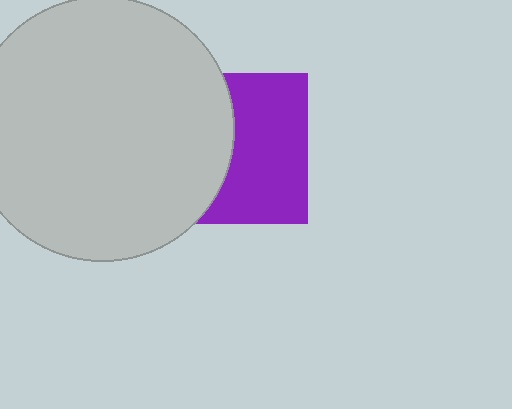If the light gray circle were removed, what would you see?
You would see the complete purple square.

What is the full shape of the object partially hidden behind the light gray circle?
The partially hidden object is a purple square.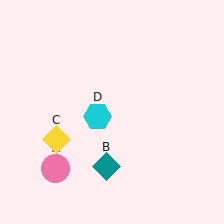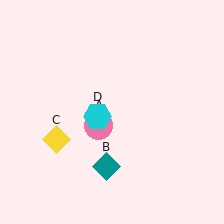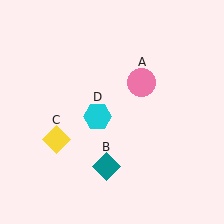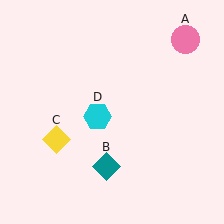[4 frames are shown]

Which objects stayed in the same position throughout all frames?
Teal diamond (object B) and yellow diamond (object C) and cyan hexagon (object D) remained stationary.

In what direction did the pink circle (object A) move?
The pink circle (object A) moved up and to the right.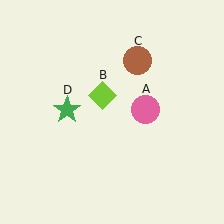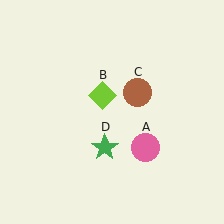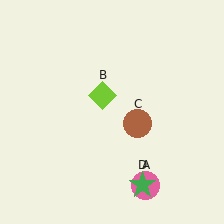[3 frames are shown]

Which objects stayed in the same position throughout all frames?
Lime diamond (object B) remained stationary.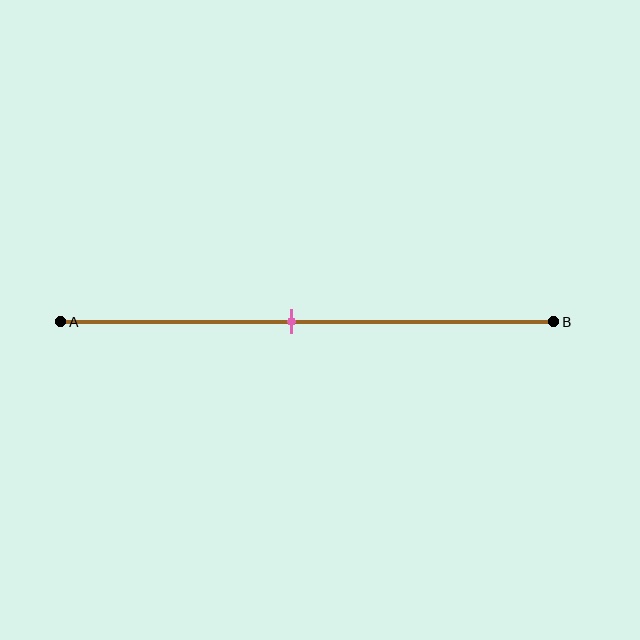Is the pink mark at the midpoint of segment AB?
No, the mark is at about 45% from A, not at the 50% midpoint.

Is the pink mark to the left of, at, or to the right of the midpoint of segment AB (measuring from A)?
The pink mark is to the left of the midpoint of segment AB.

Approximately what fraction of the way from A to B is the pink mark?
The pink mark is approximately 45% of the way from A to B.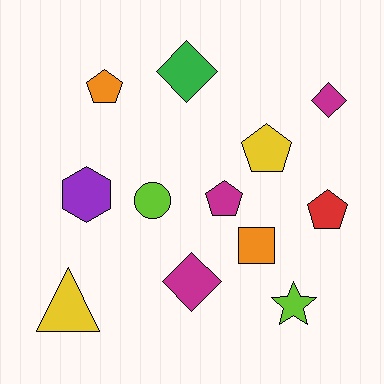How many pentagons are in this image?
There are 4 pentagons.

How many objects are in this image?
There are 12 objects.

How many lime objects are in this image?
There are 2 lime objects.